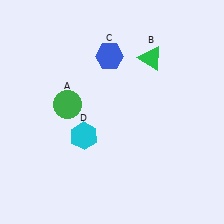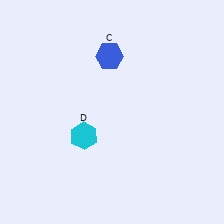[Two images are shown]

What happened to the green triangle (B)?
The green triangle (B) was removed in Image 2. It was in the top-right area of Image 1.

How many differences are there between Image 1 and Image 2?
There are 2 differences between the two images.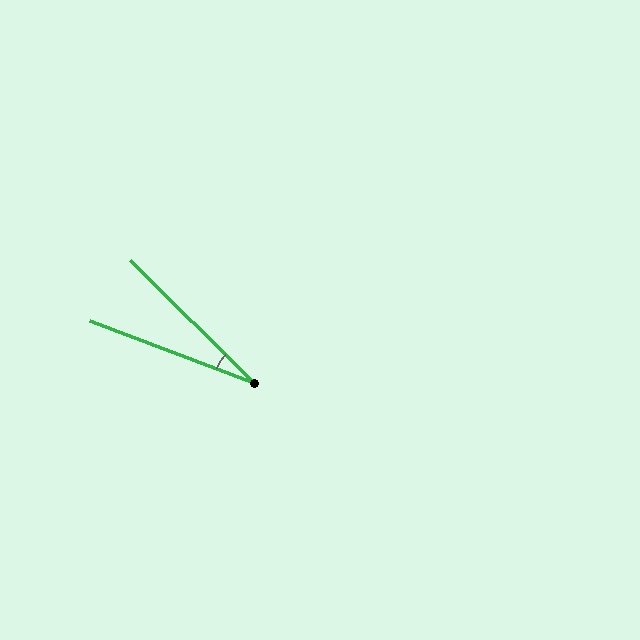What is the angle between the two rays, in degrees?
Approximately 24 degrees.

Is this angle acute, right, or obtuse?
It is acute.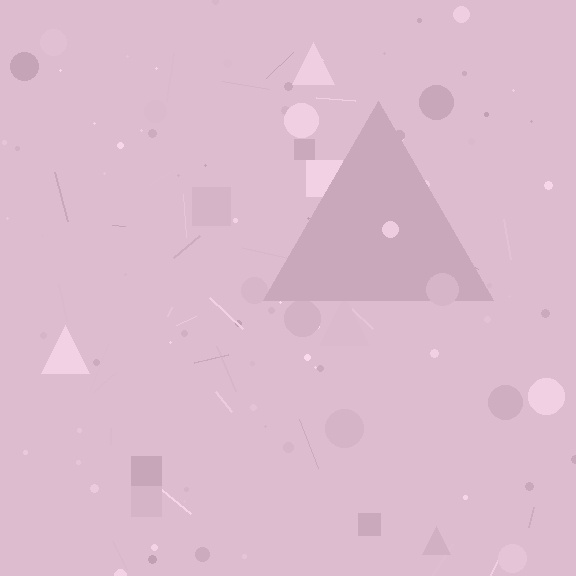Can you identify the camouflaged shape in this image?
The camouflaged shape is a triangle.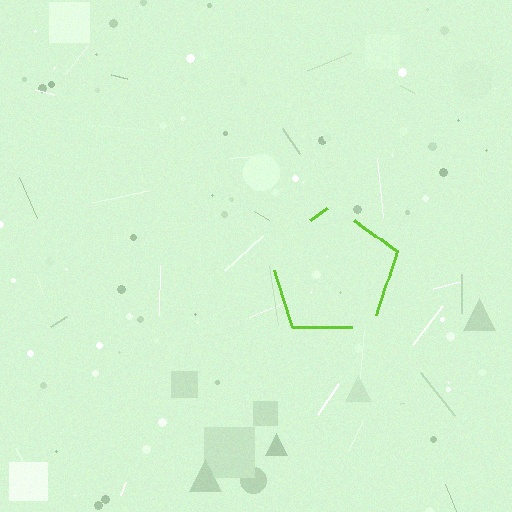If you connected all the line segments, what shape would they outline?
They would outline a pentagon.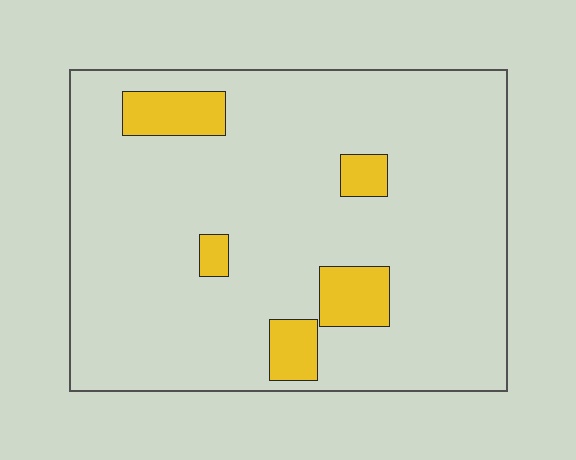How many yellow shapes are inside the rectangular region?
5.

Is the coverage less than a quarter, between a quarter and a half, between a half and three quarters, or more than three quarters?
Less than a quarter.